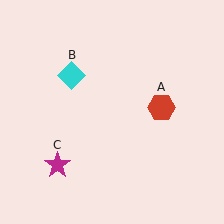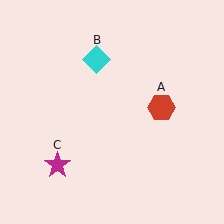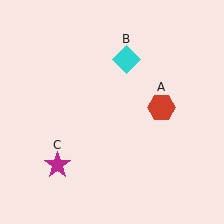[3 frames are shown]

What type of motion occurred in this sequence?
The cyan diamond (object B) rotated clockwise around the center of the scene.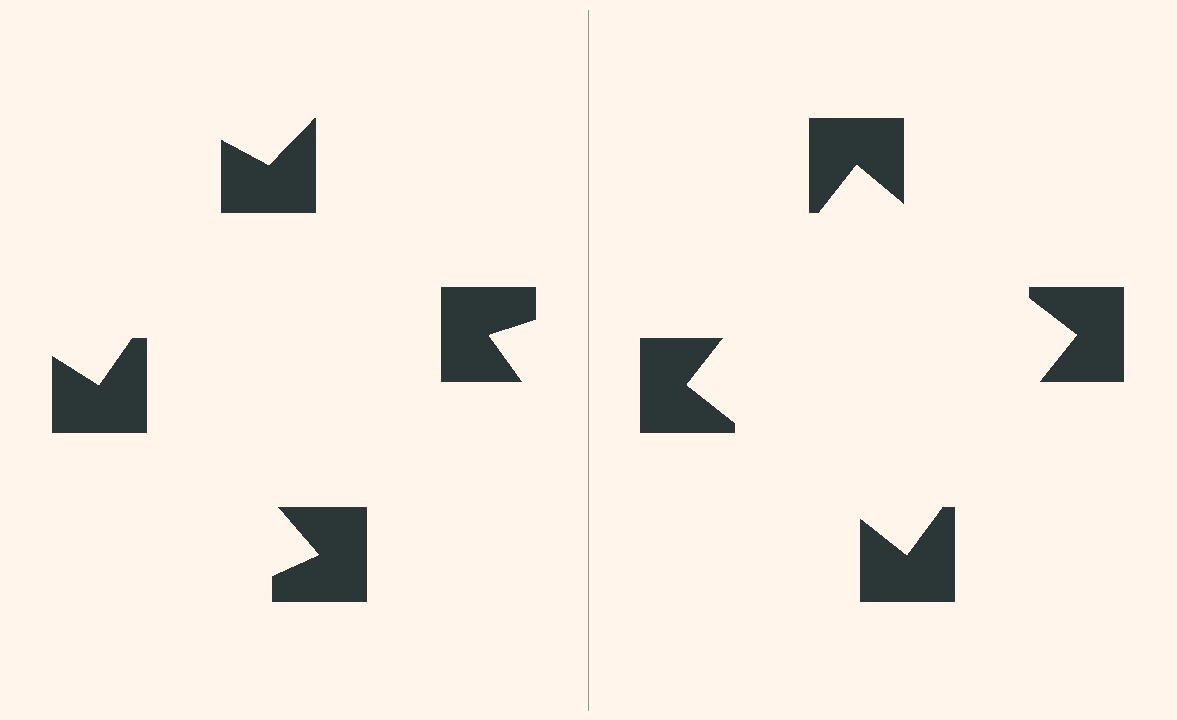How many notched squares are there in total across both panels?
8 — 4 on each side.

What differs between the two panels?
The notched squares are positioned identically on both sides; only the wedge orientations differ. On the right they align to a square; on the left they are misaligned.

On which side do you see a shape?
An illusory square appears on the right side. On the left side the wedge cuts are rotated, so no coherent shape forms.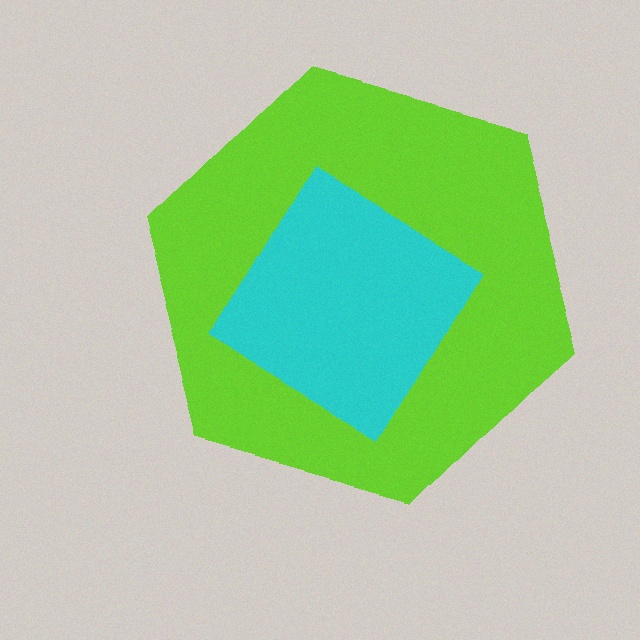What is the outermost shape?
The lime hexagon.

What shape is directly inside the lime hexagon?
The cyan diamond.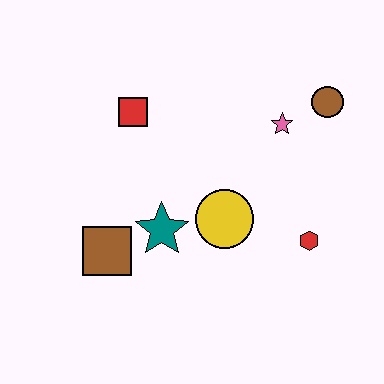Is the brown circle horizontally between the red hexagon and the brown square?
No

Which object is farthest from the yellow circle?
The brown circle is farthest from the yellow circle.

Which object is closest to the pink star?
The brown circle is closest to the pink star.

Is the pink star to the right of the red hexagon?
No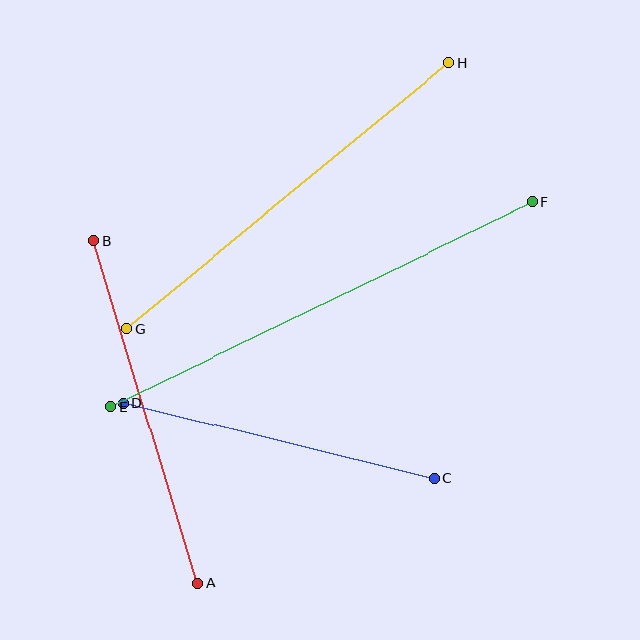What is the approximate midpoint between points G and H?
The midpoint is at approximately (288, 196) pixels.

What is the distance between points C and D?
The distance is approximately 319 pixels.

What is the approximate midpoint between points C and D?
The midpoint is at approximately (279, 441) pixels.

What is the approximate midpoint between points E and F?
The midpoint is at approximately (322, 304) pixels.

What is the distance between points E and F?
The distance is approximately 469 pixels.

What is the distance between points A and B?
The distance is approximately 358 pixels.